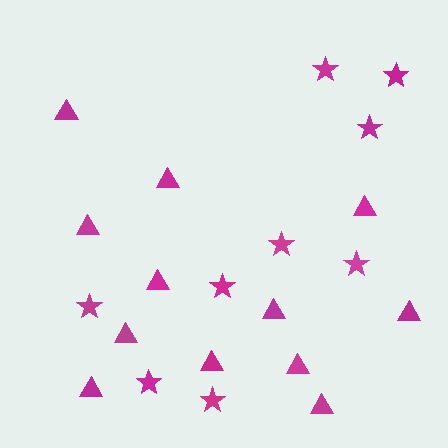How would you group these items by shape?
There are 2 groups: one group of stars (9) and one group of triangles (12).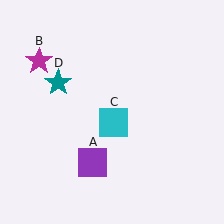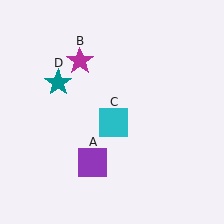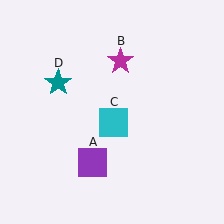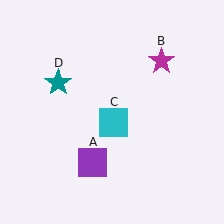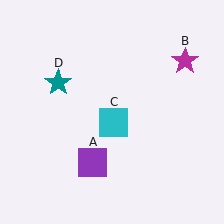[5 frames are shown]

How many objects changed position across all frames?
1 object changed position: magenta star (object B).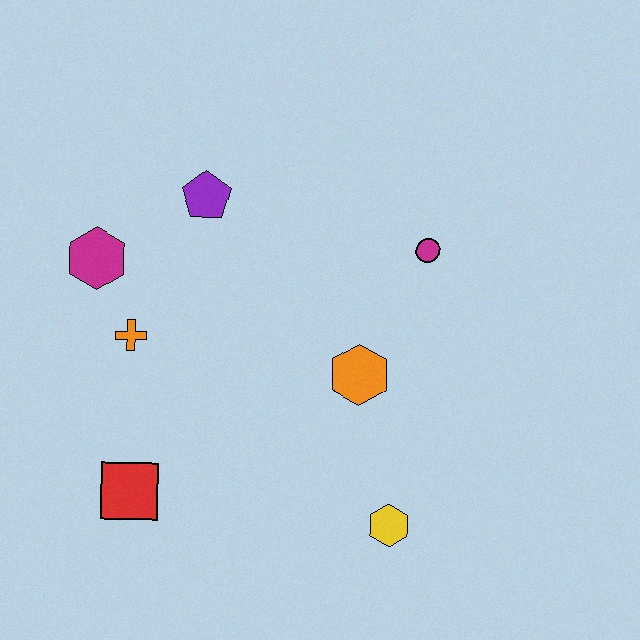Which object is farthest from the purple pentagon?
The yellow hexagon is farthest from the purple pentagon.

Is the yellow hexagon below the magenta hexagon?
Yes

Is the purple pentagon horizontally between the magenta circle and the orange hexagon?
No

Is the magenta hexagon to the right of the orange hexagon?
No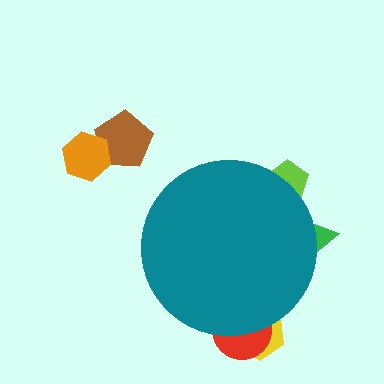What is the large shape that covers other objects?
A teal circle.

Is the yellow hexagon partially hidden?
Yes, the yellow hexagon is partially hidden behind the teal circle.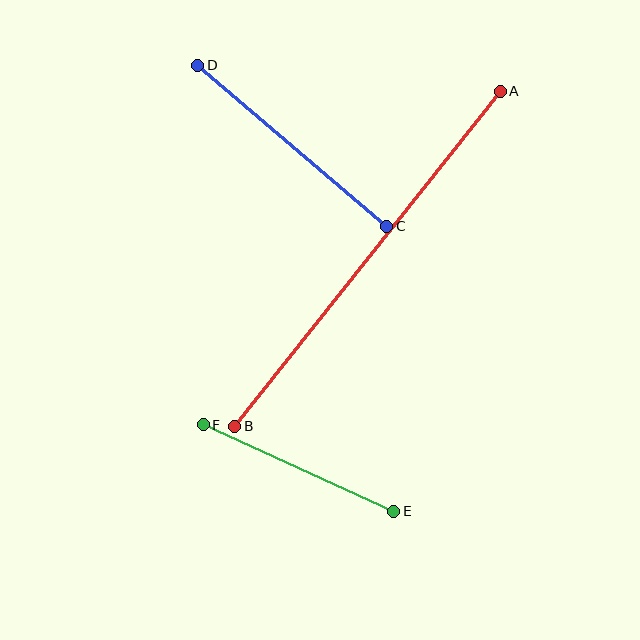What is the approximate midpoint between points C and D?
The midpoint is at approximately (292, 146) pixels.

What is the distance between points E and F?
The distance is approximately 209 pixels.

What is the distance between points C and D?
The distance is approximately 248 pixels.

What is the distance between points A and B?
The distance is approximately 428 pixels.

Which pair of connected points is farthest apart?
Points A and B are farthest apart.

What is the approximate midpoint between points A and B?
The midpoint is at approximately (368, 259) pixels.